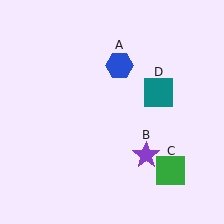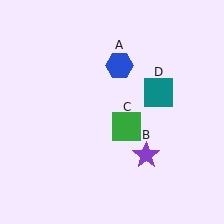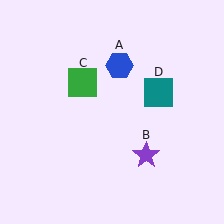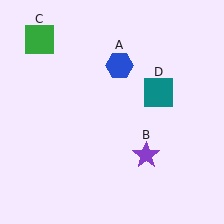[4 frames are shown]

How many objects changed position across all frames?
1 object changed position: green square (object C).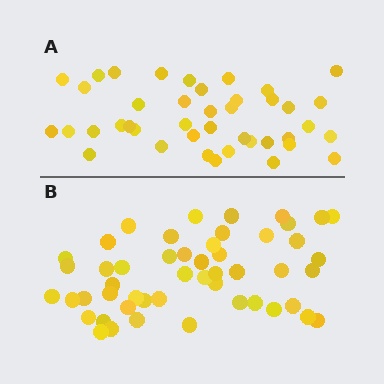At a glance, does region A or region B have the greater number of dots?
Region B (the bottom region) has more dots.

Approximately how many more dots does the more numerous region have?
Region B has roughly 8 or so more dots than region A.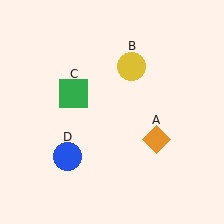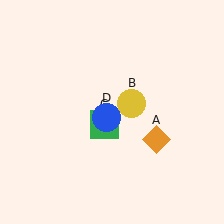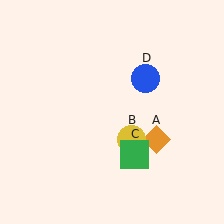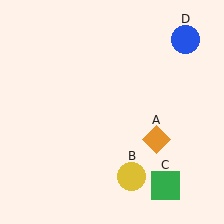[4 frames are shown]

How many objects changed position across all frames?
3 objects changed position: yellow circle (object B), green square (object C), blue circle (object D).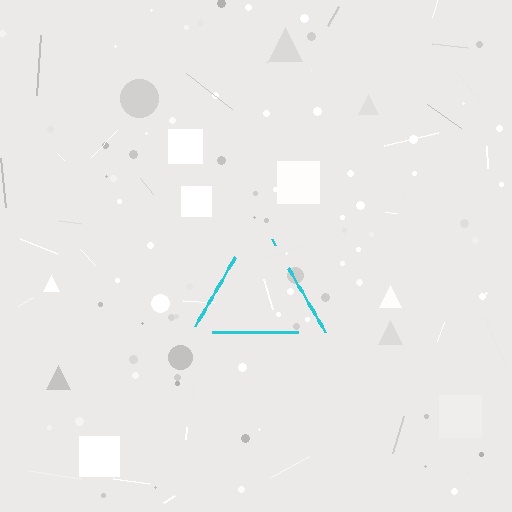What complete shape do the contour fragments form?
The contour fragments form a triangle.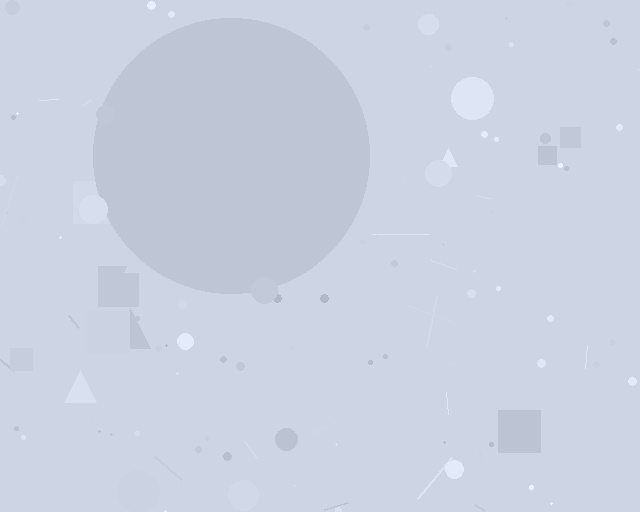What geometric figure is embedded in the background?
A circle is embedded in the background.